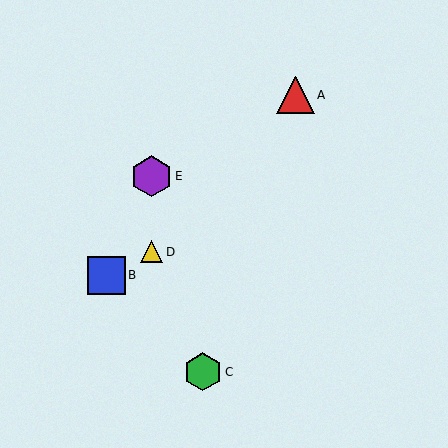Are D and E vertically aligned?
Yes, both are at x≈152.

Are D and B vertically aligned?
No, D is at x≈152 and B is at x≈106.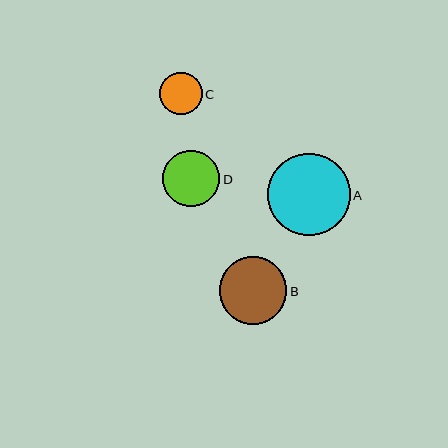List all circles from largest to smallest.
From largest to smallest: A, B, D, C.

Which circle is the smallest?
Circle C is the smallest with a size of approximately 42 pixels.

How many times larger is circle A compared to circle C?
Circle A is approximately 1.9 times the size of circle C.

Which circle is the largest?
Circle A is the largest with a size of approximately 82 pixels.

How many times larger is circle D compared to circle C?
Circle D is approximately 1.3 times the size of circle C.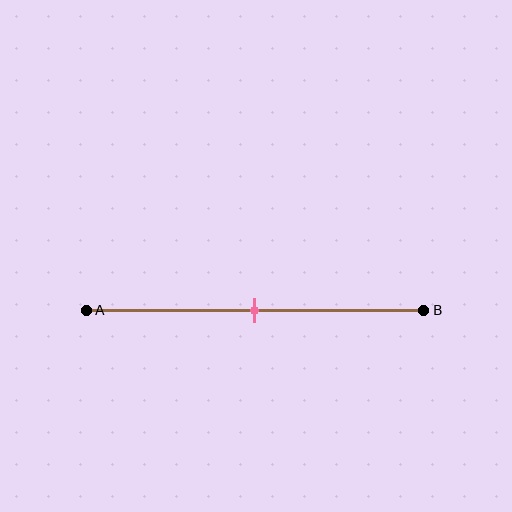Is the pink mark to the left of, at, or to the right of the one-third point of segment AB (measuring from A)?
The pink mark is to the right of the one-third point of segment AB.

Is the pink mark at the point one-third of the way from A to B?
No, the mark is at about 50% from A, not at the 33% one-third point.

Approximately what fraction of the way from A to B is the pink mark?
The pink mark is approximately 50% of the way from A to B.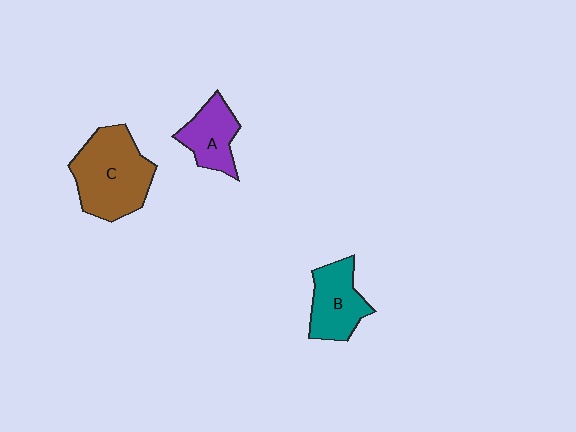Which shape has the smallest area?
Shape A (purple).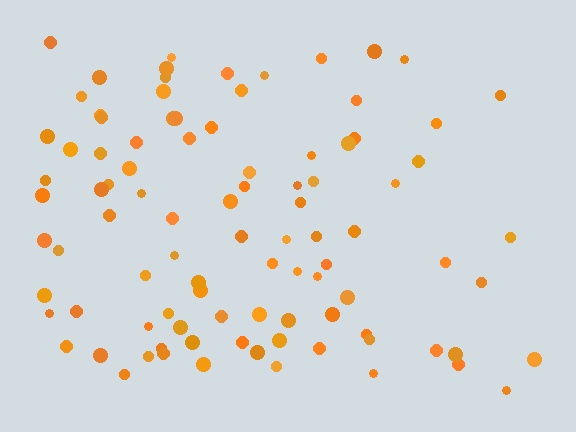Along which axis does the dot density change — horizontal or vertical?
Horizontal.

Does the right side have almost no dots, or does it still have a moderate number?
Still a moderate number, just noticeably fewer than the left.